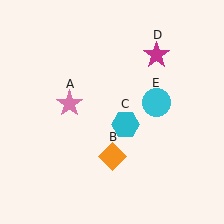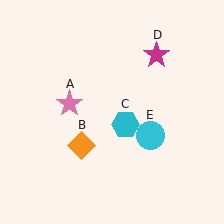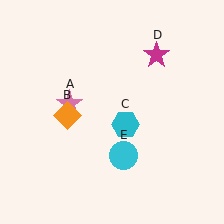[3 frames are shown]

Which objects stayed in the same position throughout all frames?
Pink star (object A) and cyan hexagon (object C) and magenta star (object D) remained stationary.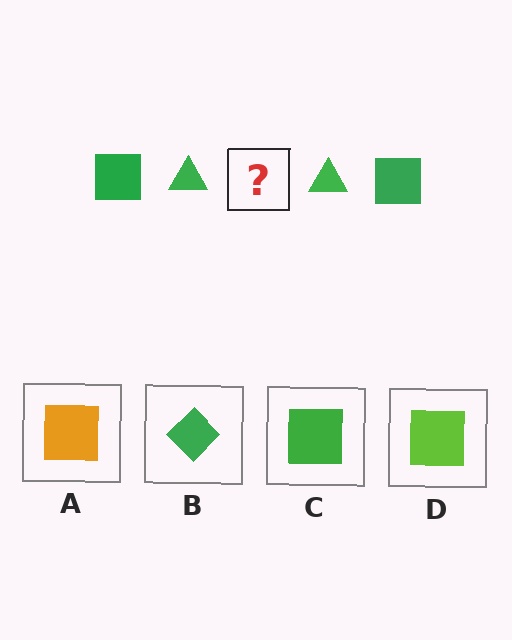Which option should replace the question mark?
Option C.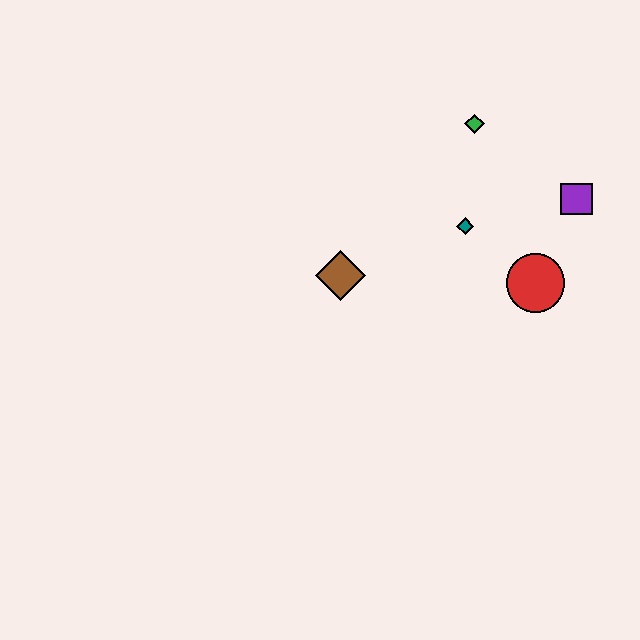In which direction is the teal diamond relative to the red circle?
The teal diamond is to the left of the red circle.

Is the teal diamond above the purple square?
No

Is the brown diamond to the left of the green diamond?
Yes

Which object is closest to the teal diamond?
The red circle is closest to the teal diamond.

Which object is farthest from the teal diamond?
The brown diamond is farthest from the teal diamond.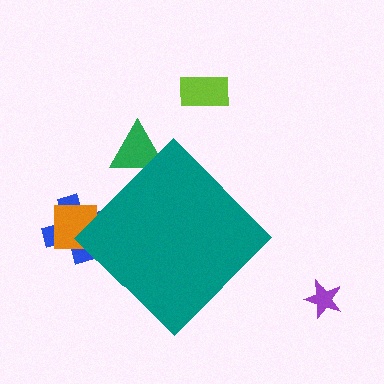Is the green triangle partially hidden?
Yes, the green triangle is partially hidden behind the teal diamond.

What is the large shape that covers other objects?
A teal diamond.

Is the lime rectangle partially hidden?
No, the lime rectangle is fully visible.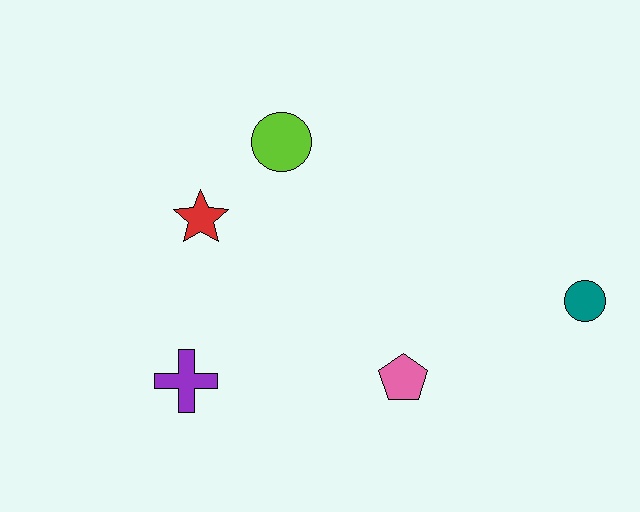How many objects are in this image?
There are 5 objects.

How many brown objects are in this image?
There are no brown objects.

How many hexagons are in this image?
There are no hexagons.